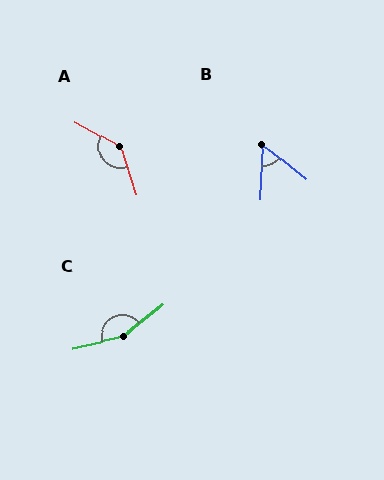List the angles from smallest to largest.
B (54°), A (136°), C (155°).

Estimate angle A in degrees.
Approximately 136 degrees.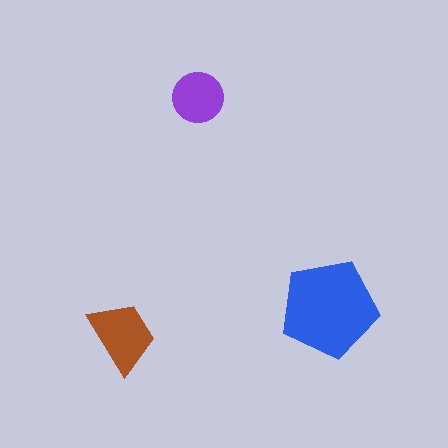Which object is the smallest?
The purple circle.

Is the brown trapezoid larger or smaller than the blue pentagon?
Smaller.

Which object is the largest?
The blue pentagon.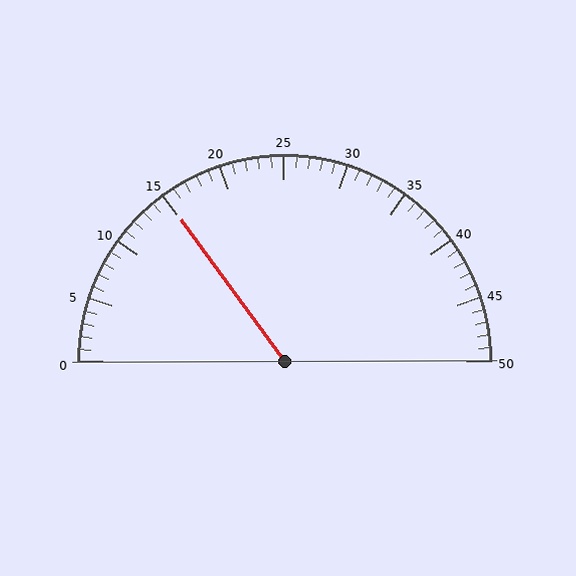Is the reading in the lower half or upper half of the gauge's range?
The reading is in the lower half of the range (0 to 50).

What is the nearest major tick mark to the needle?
The nearest major tick mark is 15.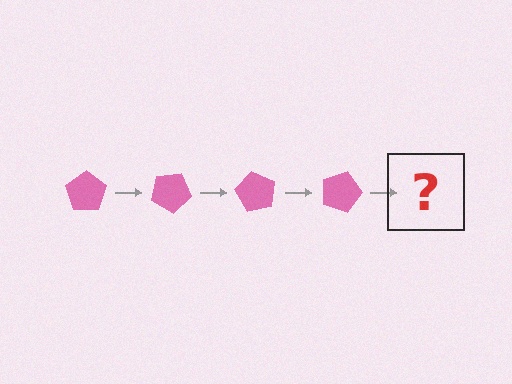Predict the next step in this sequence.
The next step is a pink pentagon rotated 120 degrees.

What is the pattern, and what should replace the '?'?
The pattern is that the pentagon rotates 30 degrees each step. The '?' should be a pink pentagon rotated 120 degrees.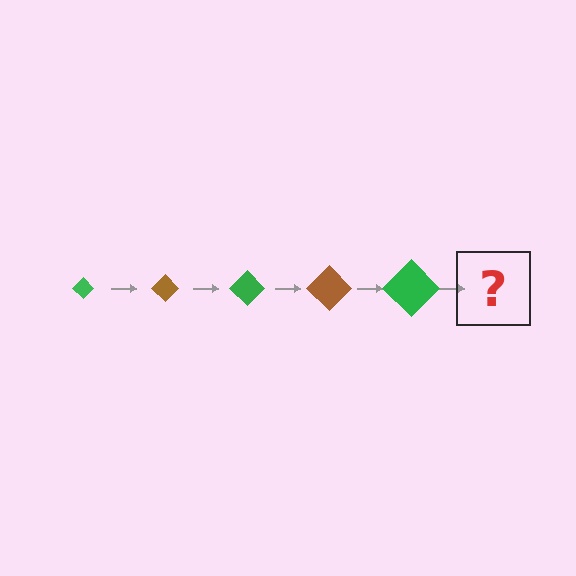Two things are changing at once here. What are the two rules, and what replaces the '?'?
The two rules are that the diamond grows larger each step and the color cycles through green and brown. The '?' should be a brown diamond, larger than the previous one.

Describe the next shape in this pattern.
It should be a brown diamond, larger than the previous one.